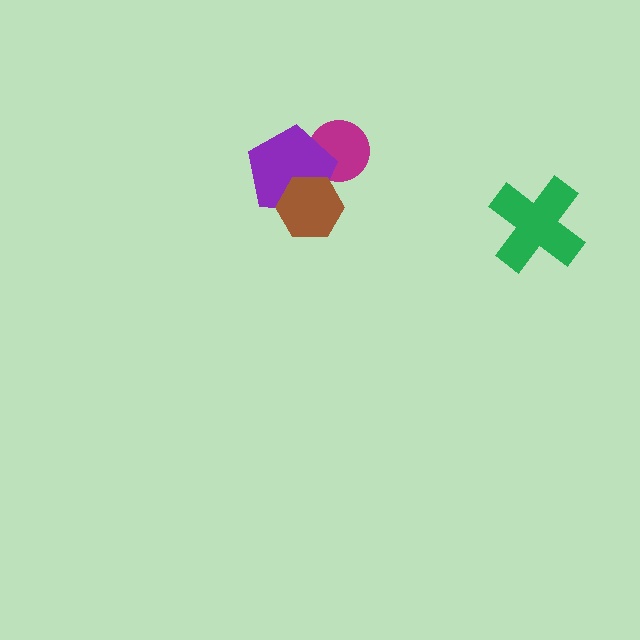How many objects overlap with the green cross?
0 objects overlap with the green cross.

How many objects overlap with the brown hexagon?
1 object overlaps with the brown hexagon.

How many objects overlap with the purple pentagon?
2 objects overlap with the purple pentagon.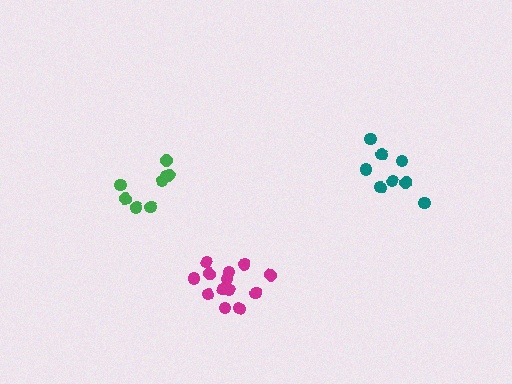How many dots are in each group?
Group 1: 8 dots, Group 2: 8 dots, Group 3: 13 dots (29 total).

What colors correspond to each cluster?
The clusters are colored: teal, green, magenta.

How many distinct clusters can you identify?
There are 3 distinct clusters.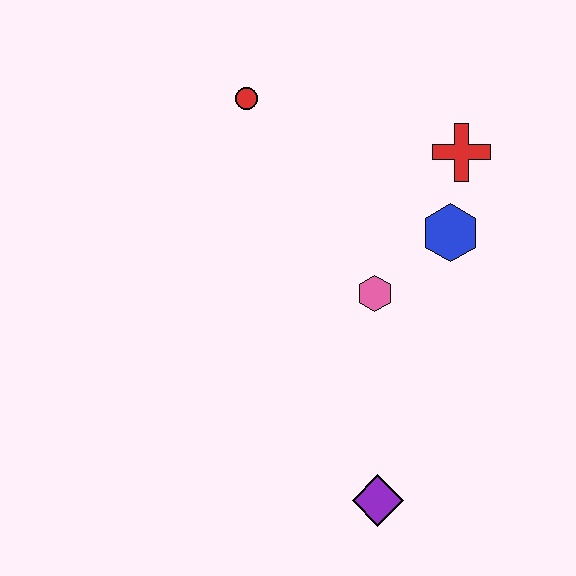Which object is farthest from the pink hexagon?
The red circle is farthest from the pink hexagon.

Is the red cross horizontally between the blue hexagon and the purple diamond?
No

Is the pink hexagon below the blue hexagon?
Yes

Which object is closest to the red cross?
The blue hexagon is closest to the red cross.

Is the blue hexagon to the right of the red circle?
Yes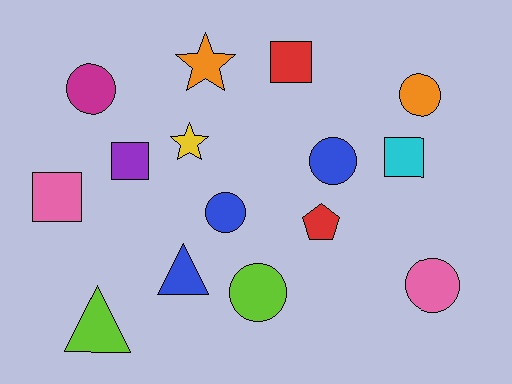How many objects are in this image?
There are 15 objects.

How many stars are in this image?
There are 2 stars.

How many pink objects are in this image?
There are 2 pink objects.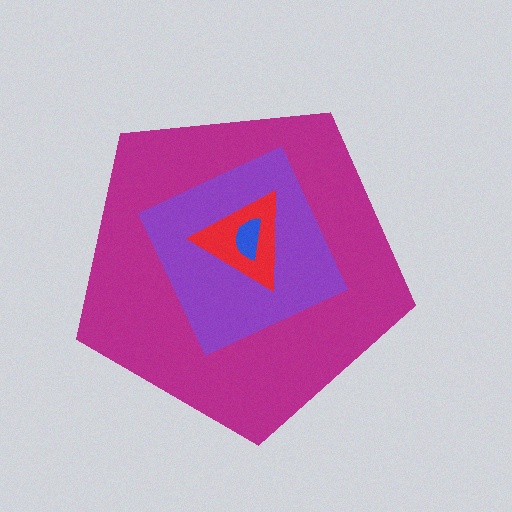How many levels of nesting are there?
4.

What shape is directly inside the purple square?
The red triangle.